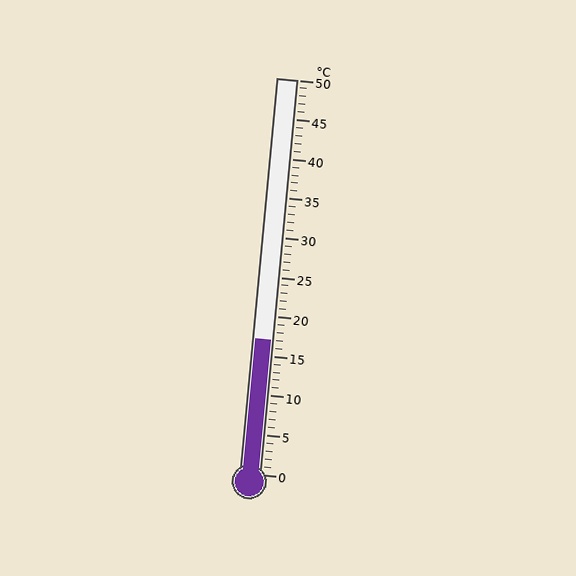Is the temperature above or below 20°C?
The temperature is below 20°C.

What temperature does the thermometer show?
The thermometer shows approximately 17°C.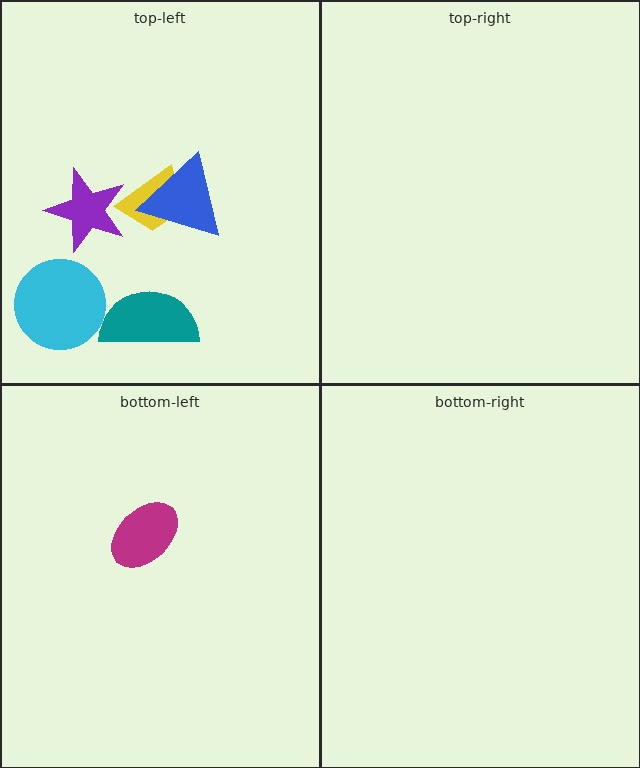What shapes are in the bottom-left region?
The magenta ellipse.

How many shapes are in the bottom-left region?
1.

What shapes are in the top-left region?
The yellow trapezoid, the cyan circle, the teal semicircle, the purple star, the blue triangle.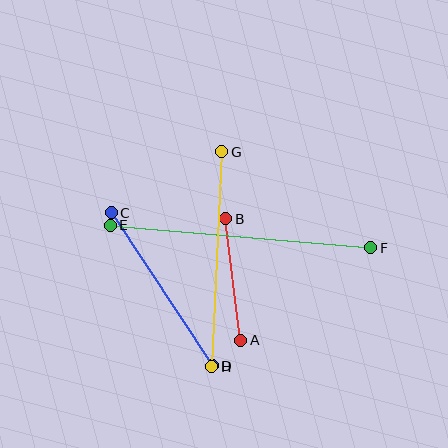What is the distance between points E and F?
The distance is approximately 261 pixels.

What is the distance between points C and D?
The distance is approximately 183 pixels.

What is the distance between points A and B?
The distance is approximately 122 pixels.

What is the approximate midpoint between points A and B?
The midpoint is at approximately (233, 279) pixels.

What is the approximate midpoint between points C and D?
The midpoint is at approximately (162, 289) pixels.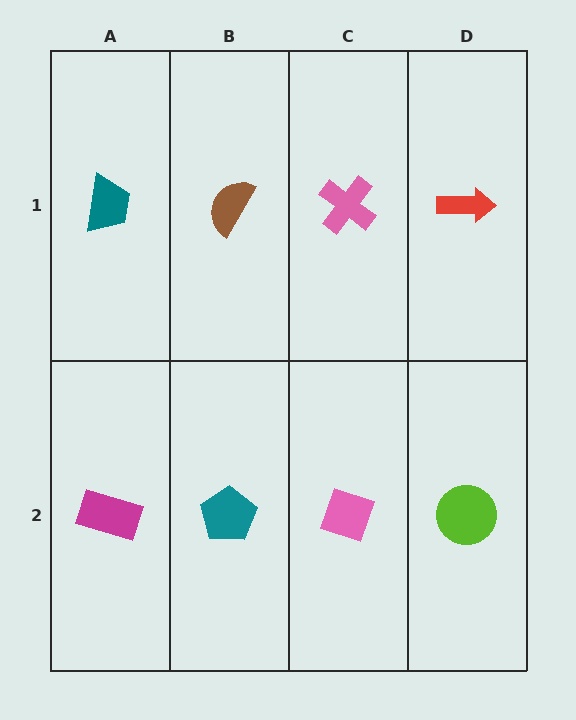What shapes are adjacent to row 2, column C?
A pink cross (row 1, column C), a teal pentagon (row 2, column B), a lime circle (row 2, column D).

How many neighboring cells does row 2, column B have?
3.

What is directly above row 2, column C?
A pink cross.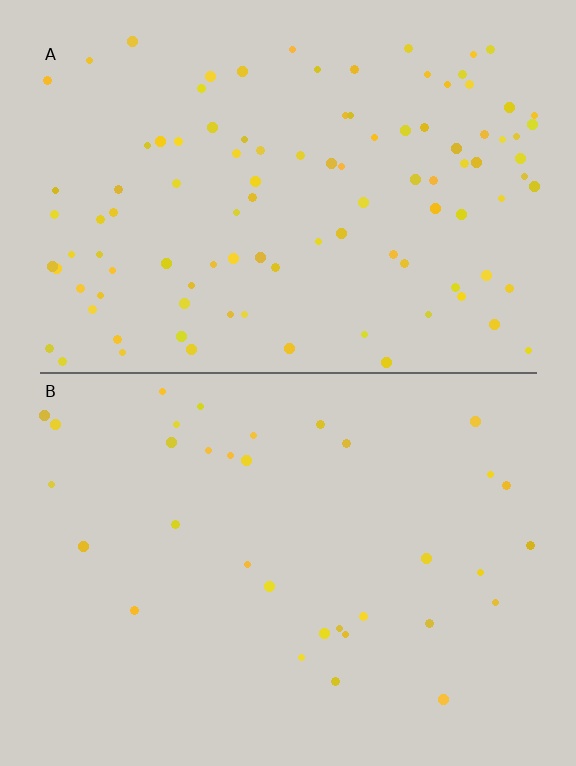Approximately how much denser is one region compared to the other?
Approximately 3.1× — region A over region B.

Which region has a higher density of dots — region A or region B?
A (the top).